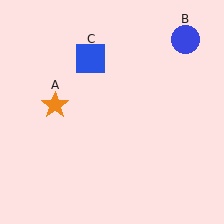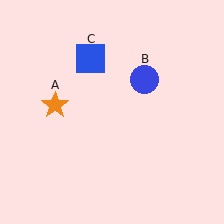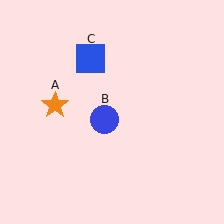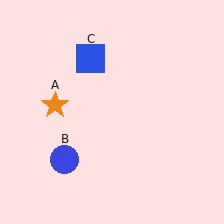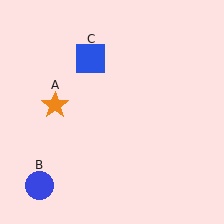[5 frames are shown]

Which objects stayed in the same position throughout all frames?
Orange star (object A) and blue square (object C) remained stationary.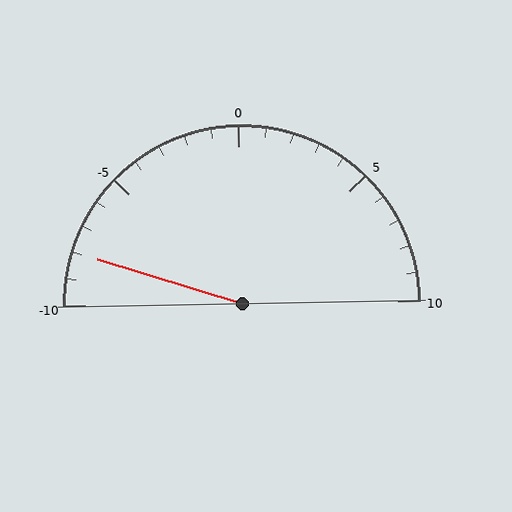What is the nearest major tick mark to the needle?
The nearest major tick mark is -10.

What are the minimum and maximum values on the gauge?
The gauge ranges from -10 to 10.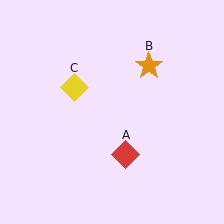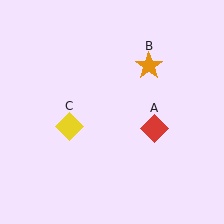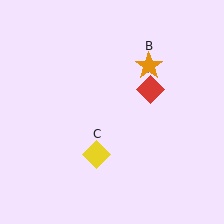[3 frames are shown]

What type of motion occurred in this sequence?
The red diamond (object A), yellow diamond (object C) rotated counterclockwise around the center of the scene.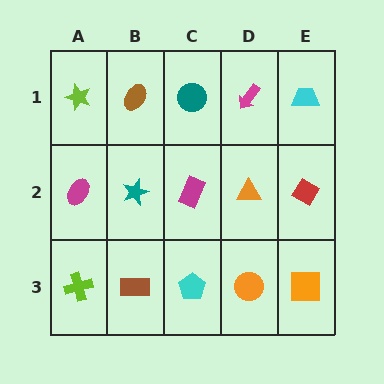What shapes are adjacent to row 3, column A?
A magenta ellipse (row 2, column A), a brown rectangle (row 3, column B).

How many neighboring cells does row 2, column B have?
4.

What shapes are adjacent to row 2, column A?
A lime star (row 1, column A), a lime cross (row 3, column A), a teal star (row 2, column B).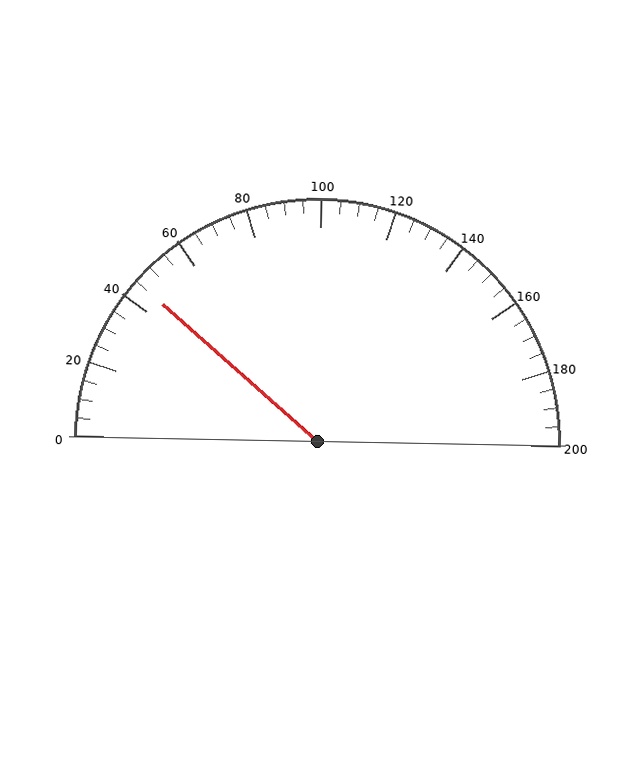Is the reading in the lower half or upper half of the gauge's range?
The reading is in the lower half of the range (0 to 200).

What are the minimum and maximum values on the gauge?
The gauge ranges from 0 to 200.